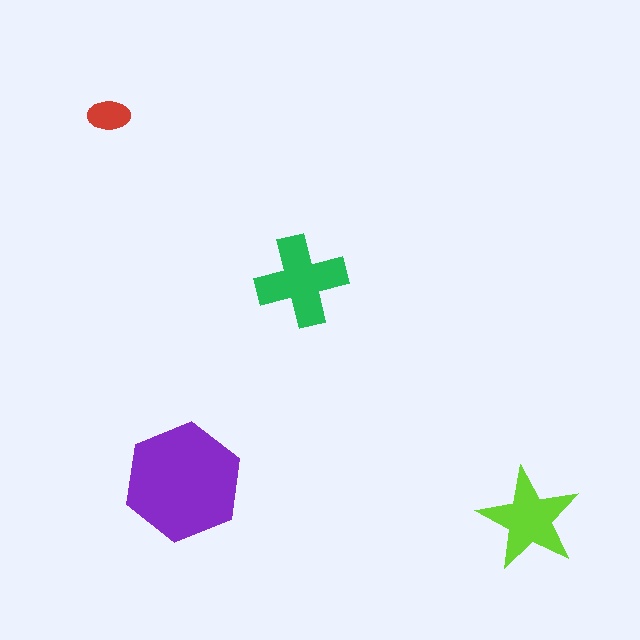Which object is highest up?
The red ellipse is topmost.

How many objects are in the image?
There are 4 objects in the image.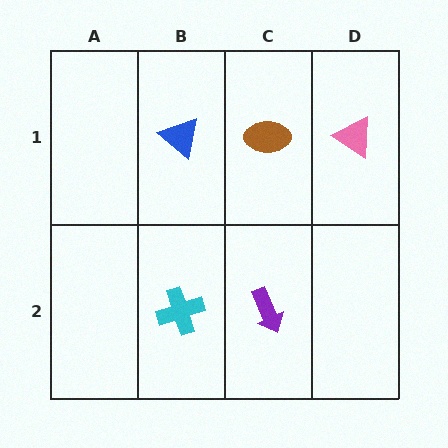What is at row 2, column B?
A cyan cross.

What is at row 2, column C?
A purple arrow.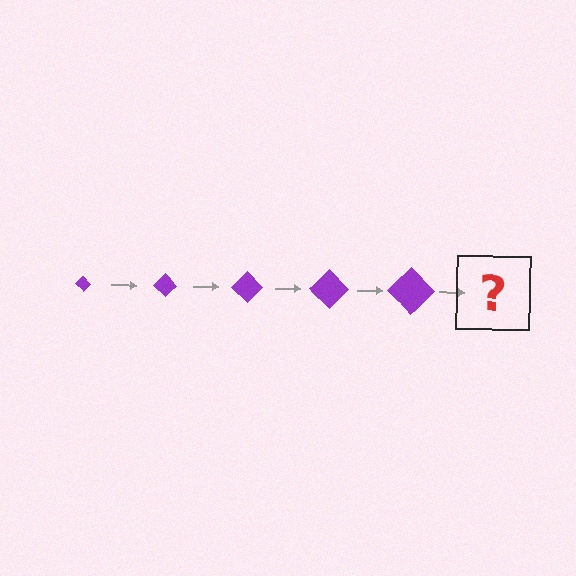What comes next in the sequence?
The next element should be a purple diamond, larger than the previous one.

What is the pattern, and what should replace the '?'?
The pattern is that the diamond gets progressively larger each step. The '?' should be a purple diamond, larger than the previous one.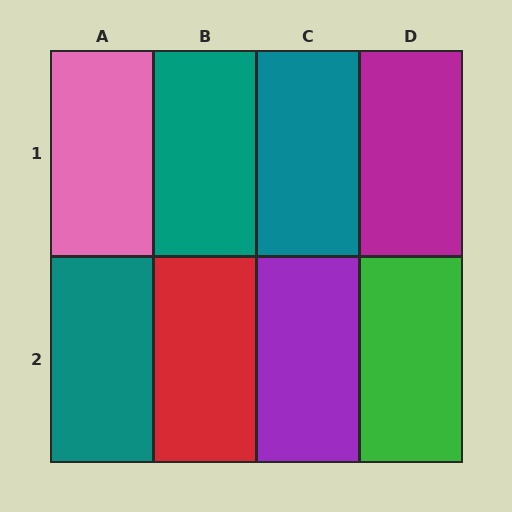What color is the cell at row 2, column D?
Green.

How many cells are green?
1 cell is green.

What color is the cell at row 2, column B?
Red.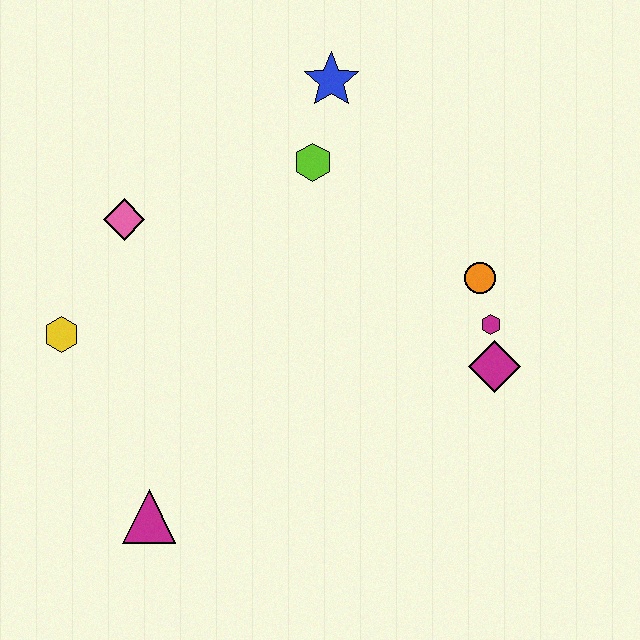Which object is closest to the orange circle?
The magenta hexagon is closest to the orange circle.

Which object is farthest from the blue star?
The magenta triangle is farthest from the blue star.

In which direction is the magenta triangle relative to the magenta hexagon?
The magenta triangle is to the left of the magenta hexagon.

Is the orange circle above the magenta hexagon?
Yes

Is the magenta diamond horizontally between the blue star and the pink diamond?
No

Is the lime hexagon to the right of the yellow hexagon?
Yes